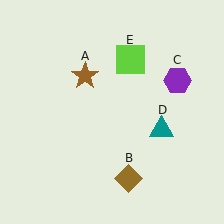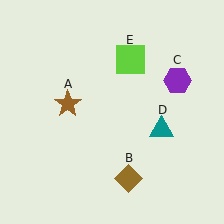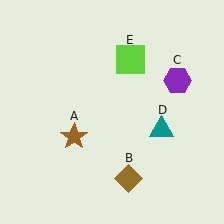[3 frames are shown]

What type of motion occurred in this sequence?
The brown star (object A) rotated counterclockwise around the center of the scene.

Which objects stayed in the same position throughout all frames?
Brown diamond (object B) and purple hexagon (object C) and teal triangle (object D) and lime square (object E) remained stationary.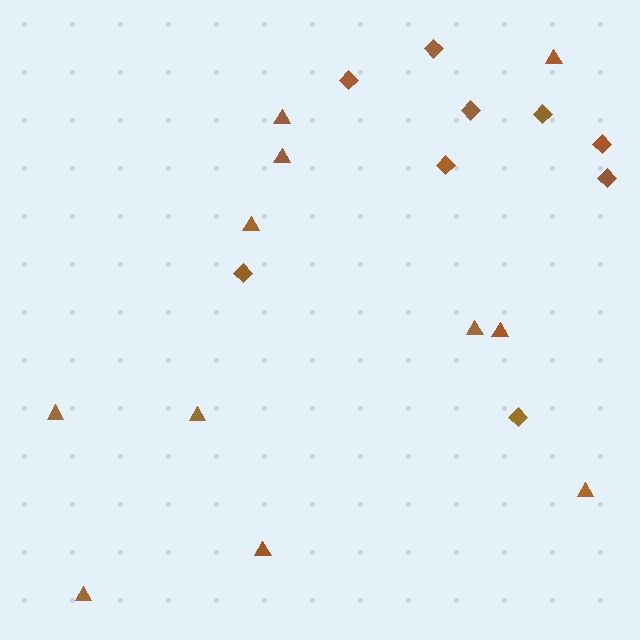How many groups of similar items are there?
There are 2 groups: one group of diamonds (9) and one group of triangles (11).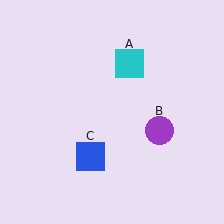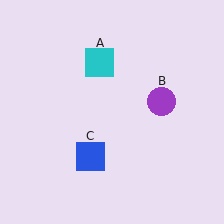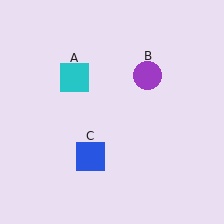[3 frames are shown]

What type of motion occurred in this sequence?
The cyan square (object A), purple circle (object B) rotated counterclockwise around the center of the scene.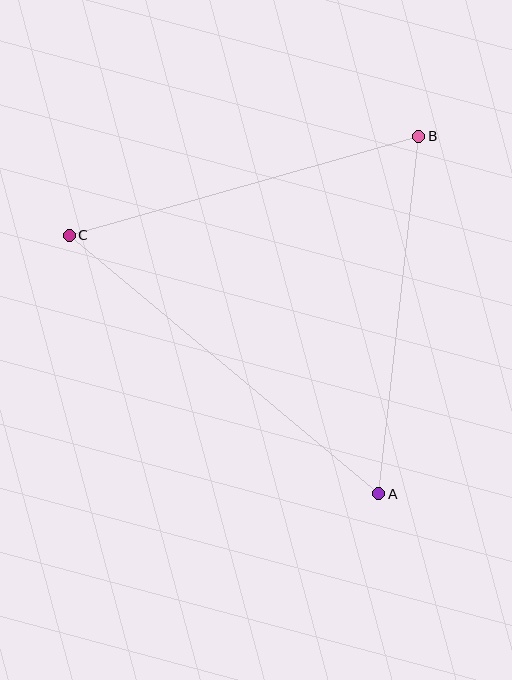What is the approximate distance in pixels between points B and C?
The distance between B and C is approximately 363 pixels.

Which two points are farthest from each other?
Points A and C are farthest from each other.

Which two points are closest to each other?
Points A and B are closest to each other.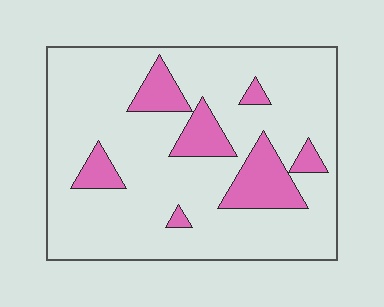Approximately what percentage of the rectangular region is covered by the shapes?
Approximately 15%.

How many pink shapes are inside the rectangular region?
7.